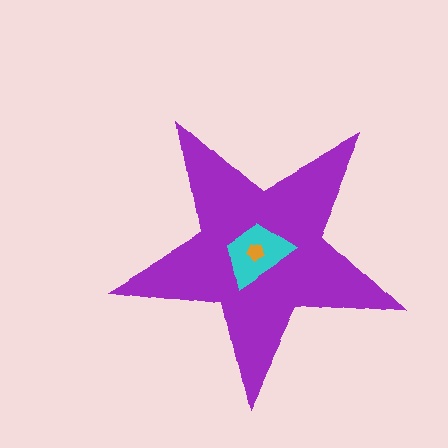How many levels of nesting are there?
3.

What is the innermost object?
The orange pentagon.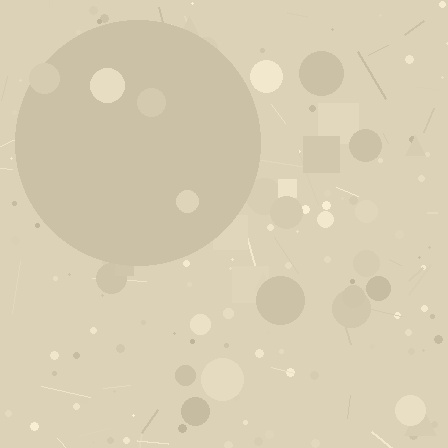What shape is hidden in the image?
A circle is hidden in the image.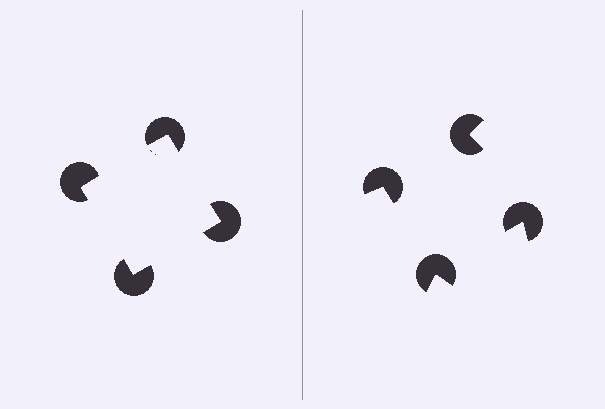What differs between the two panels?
The pac-man discs are positioned identically on both sides; only the wedge orientations differ. On the left they align to a square; on the right they are misaligned.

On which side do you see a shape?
An illusory square appears on the left side. On the right side the wedge cuts are rotated, so no coherent shape forms.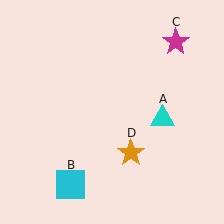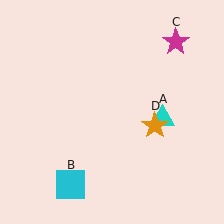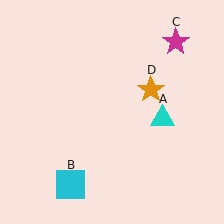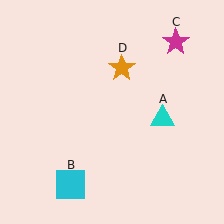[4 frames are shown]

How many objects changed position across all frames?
1 object changed position: orange star (object D).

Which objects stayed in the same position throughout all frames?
Cyan triangle (object A) and cyan square (object B) and magenta star (object C) remained stationary.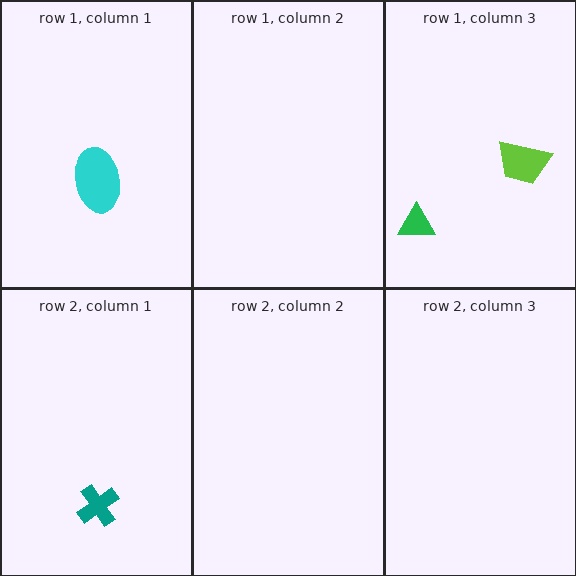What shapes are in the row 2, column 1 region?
The teal cross.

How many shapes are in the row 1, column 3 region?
2.